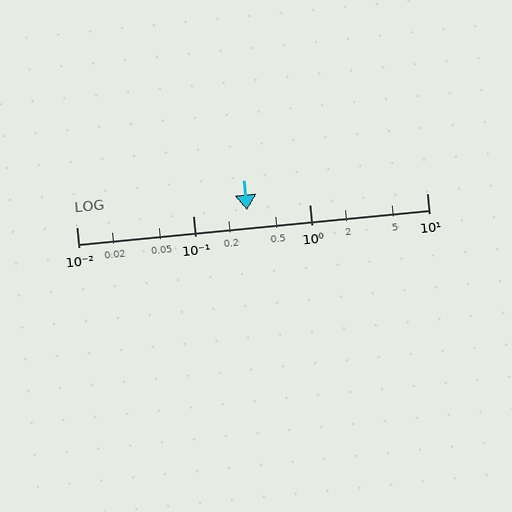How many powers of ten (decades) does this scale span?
The scale spans 3 decades, from 0.01 to 10.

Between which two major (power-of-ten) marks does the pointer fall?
The pointer is between 0.1 and 1.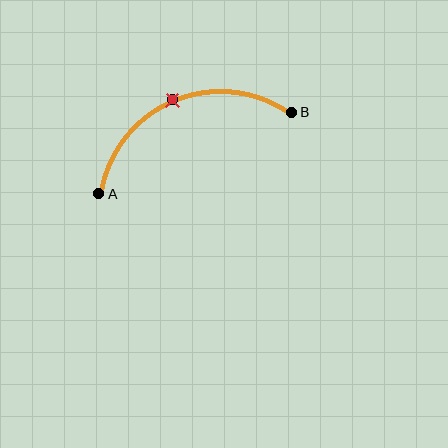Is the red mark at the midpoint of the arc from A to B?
Yes. The red mark lies on the arc at equal arc-length from both A and B — it is the arc midpoint.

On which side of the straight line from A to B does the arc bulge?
The arc bulges above the straight line connecting A and B.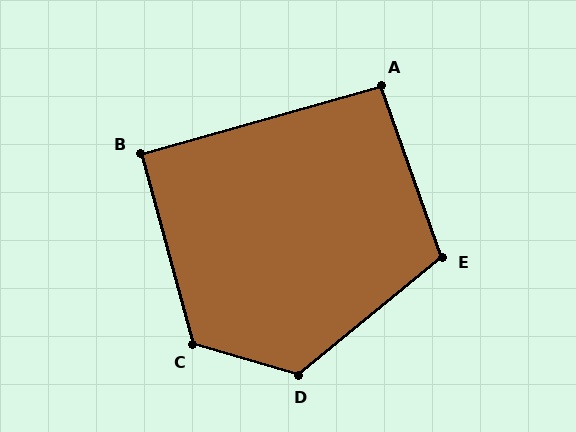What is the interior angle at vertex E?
Approximately 110 degrees (obtuse).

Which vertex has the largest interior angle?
D, at approximately 124 degrees.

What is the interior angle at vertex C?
Approximately 122 degrees (obtuse).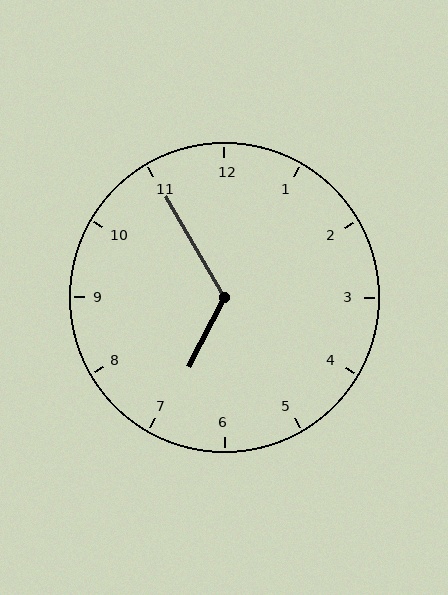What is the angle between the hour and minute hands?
Approximately 122 degrees.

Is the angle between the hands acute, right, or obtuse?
It is obtuse.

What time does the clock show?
6:55.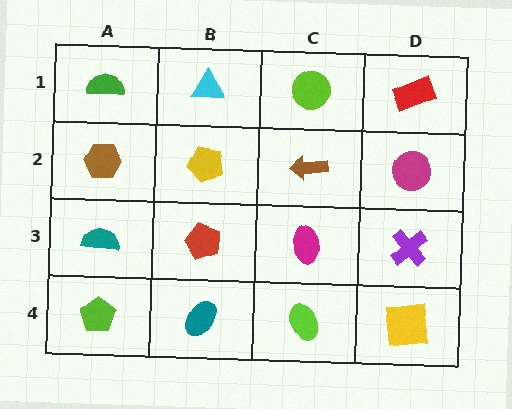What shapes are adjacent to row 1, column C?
A brown arrow (row 2, column C), a cyan triangle (row 1, column B), a red rectangle (row 1, column D).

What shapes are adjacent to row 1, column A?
A brown hexagon (row 2, column A), a cyan triangle (row 1, column B).